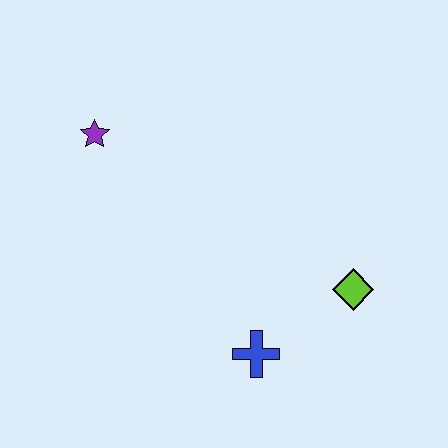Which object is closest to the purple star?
The blue cross is closest to the purple star.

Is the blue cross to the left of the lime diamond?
Yes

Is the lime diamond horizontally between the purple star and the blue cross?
No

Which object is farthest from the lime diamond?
The purple star is farthest from the lime diamond.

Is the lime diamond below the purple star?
Yes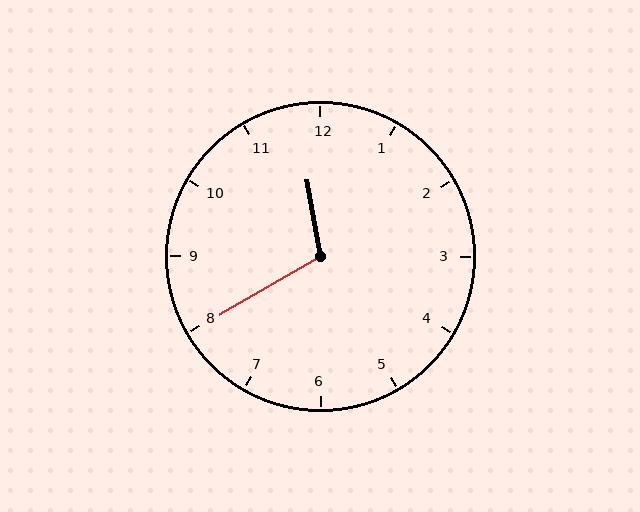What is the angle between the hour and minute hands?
Approximately 110 degrees.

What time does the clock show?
11:40.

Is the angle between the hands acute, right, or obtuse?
It is obtuse.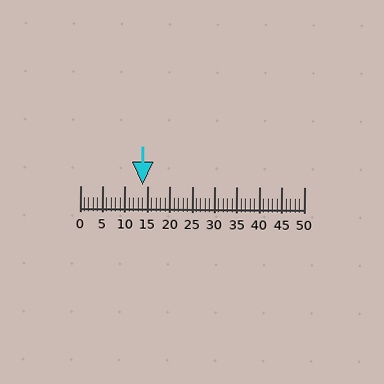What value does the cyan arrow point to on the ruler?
The cyan arrow points to approximately 14.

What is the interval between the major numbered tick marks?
The major tick marks are spaced 5 units apart.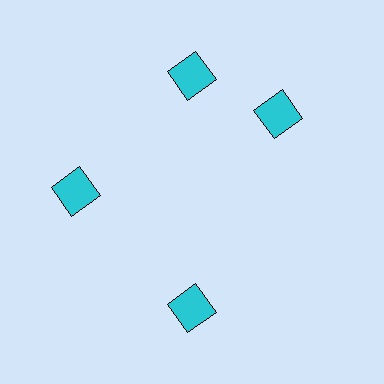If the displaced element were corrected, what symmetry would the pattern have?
It would have 4-fold rotational symmetry — the pattern would map onto itself every 90 degrees.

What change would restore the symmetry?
The symmetry would be restored by rotating it back into even spacing with its neighbors so that all 4 squares sit at equal angles and equal distance from the center.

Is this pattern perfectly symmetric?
No. The 4 cyan squares are arranged in a ring, but one element near the 3 o'clock position is rotated out of alignment along the ring, breaking the 4-fold rotational symmetry.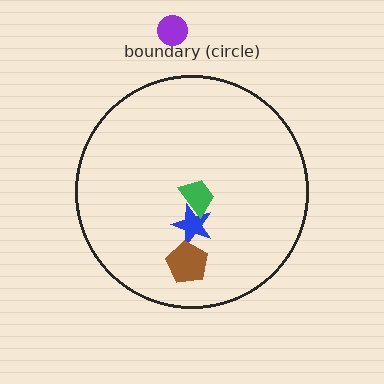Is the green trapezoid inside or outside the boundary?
Inside.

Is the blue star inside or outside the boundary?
Inside.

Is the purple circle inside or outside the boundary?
Outside.